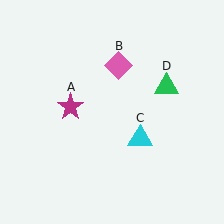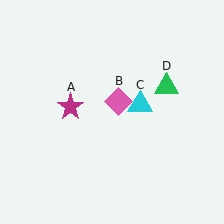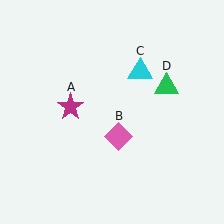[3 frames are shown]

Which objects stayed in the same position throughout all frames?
Magenta star (object A) and green triangle (object D) remained stationary.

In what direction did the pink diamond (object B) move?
The pink diamond (object B) moved down.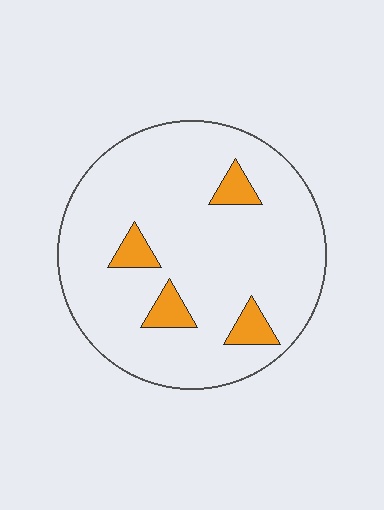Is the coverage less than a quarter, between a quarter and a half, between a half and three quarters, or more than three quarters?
Less than a quarter.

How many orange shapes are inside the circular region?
4.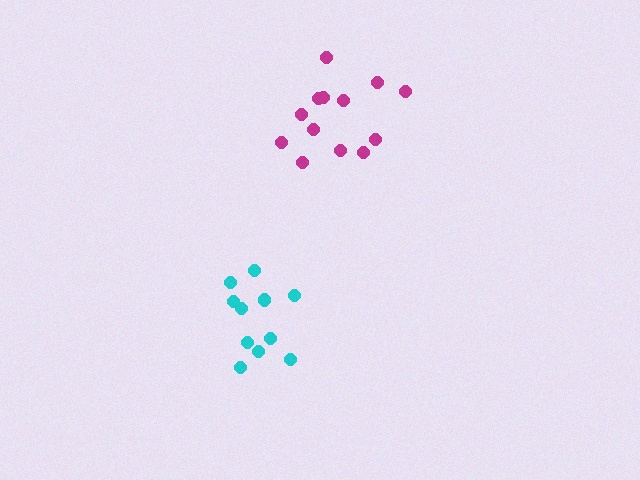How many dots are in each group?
Group 1: 13 dots, Group 2: 11 dots (24 total).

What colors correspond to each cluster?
The clusters are colored: magenta, cyan.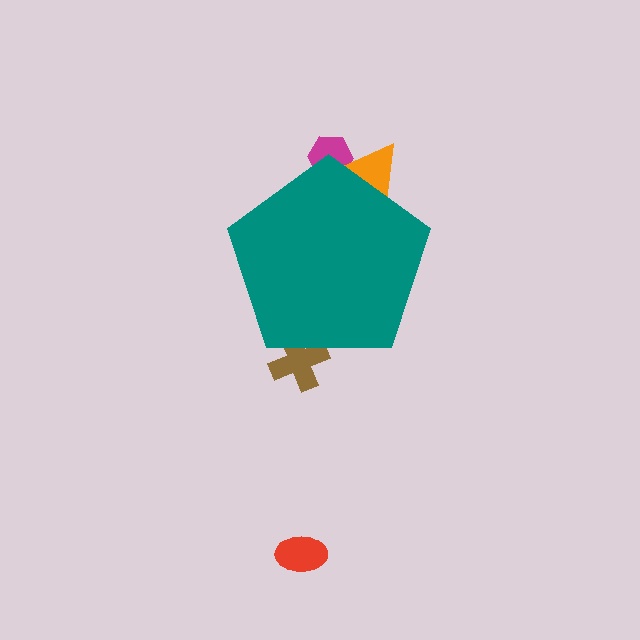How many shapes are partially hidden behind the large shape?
3 shapes are partially hidden.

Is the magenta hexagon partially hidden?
Yes, the magenta hexagon is partially hidden behind the teal pentagon.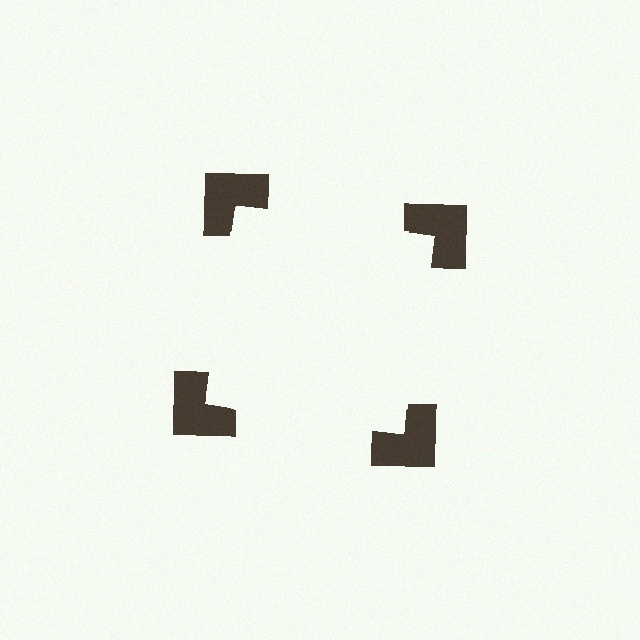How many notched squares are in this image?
There are 4 — one at each vertex of the illusory square.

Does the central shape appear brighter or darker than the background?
It typically appears slightly brighter than the background, even though no actual brightness change is drawn.